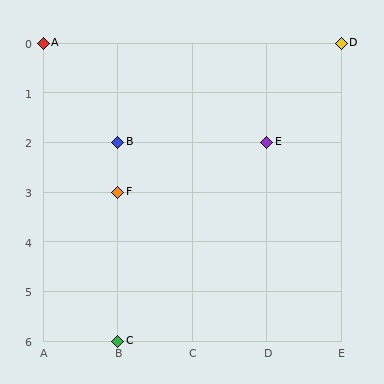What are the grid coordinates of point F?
Point F is at grid coordinates (B, 3).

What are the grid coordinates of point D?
Point D is at grid coordinates (E, 0).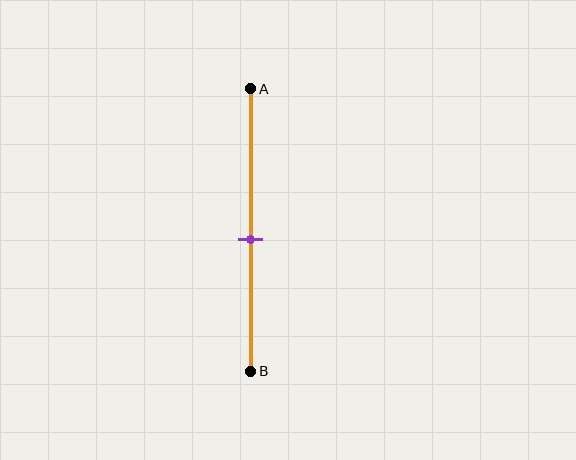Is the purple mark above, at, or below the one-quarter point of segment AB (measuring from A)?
The purple mark is below the one-quarter point of segment AB.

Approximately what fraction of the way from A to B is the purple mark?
The purple mark is approximately 55% of the way from A to B.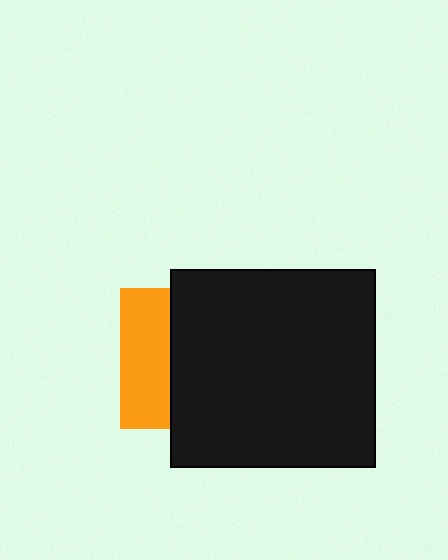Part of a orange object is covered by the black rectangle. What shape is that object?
It is a square.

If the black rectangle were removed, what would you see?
You would see the complete orange square.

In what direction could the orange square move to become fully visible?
The orange square could move left. That would shift it out from behind the black rectangle entirely.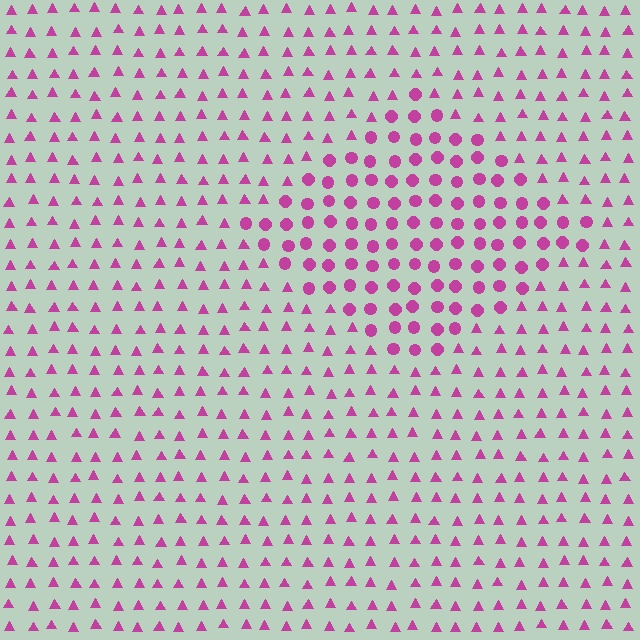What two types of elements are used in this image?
The image uses circles inside the diamond region and triangles outside it.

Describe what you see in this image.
The image is filled with small magenta elements arranged in a uniform grid. A diamond-shaped region contains circles, while the surrounding area contains triangles. The boundary is defined purely by the change in element shape.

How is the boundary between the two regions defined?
The boundary is defined by a change in element shape: circles inside vs. triangles outside. All elements share the same color and spacing.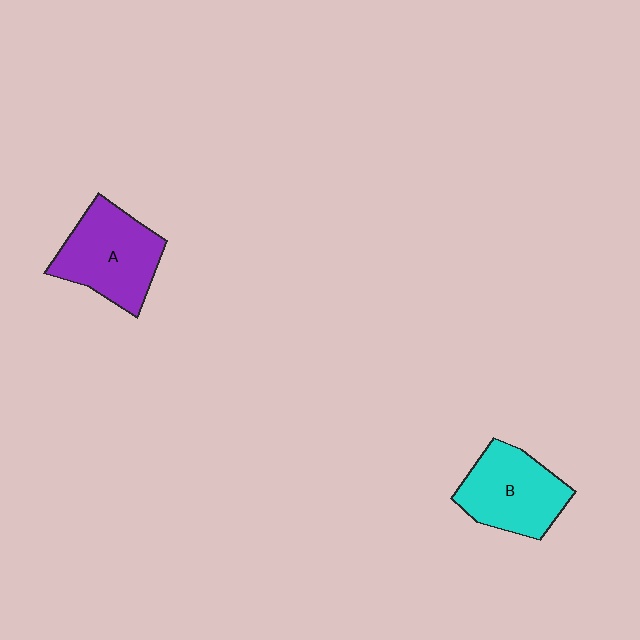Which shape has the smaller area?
Shape B (cyan).